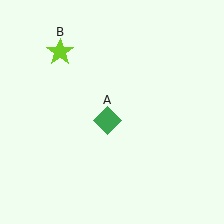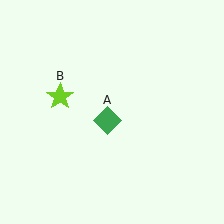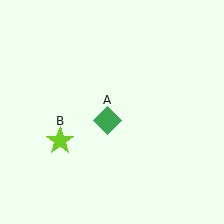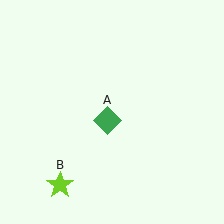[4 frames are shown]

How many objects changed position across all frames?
1 object changed position: lime star (object B).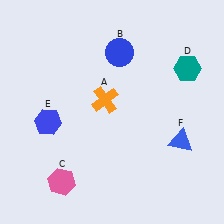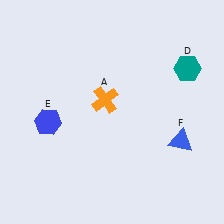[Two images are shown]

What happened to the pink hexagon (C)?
The pink hexagon (C) was removed in Image 2. It was in the bottom-left area of Image 1.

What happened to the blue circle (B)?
The blue circle (B) was removed in Image 2. It was in the top-right area of Image 1.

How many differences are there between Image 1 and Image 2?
There are 2 differences between the two images.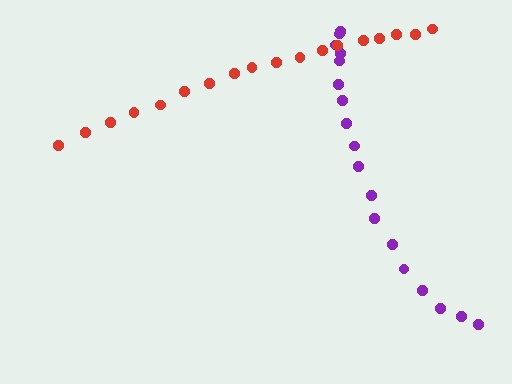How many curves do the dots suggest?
There are 2 distinct paths.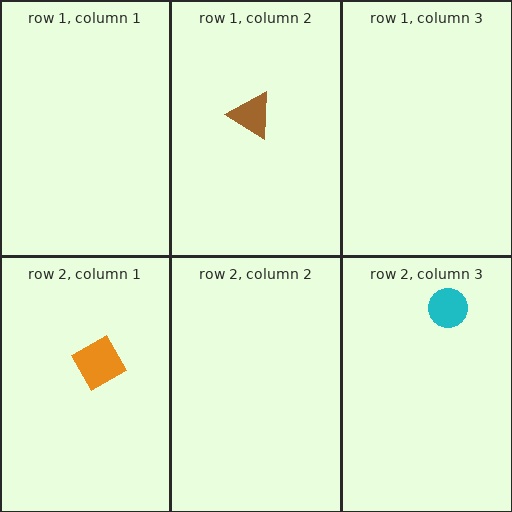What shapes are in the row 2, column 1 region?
The orange square.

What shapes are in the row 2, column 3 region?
The cyan circle.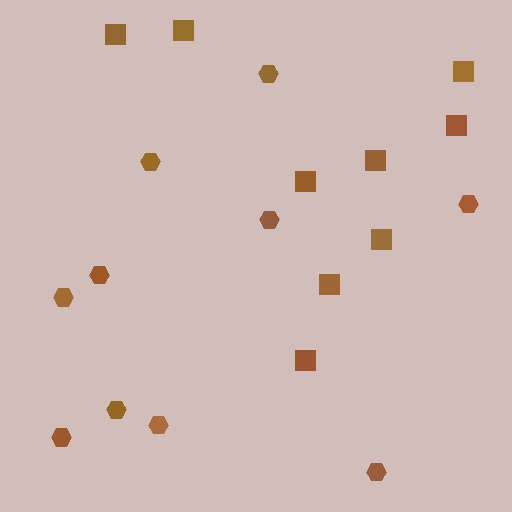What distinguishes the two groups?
There are 2 groups: one group of hexagons (10) and one group of squares (9).